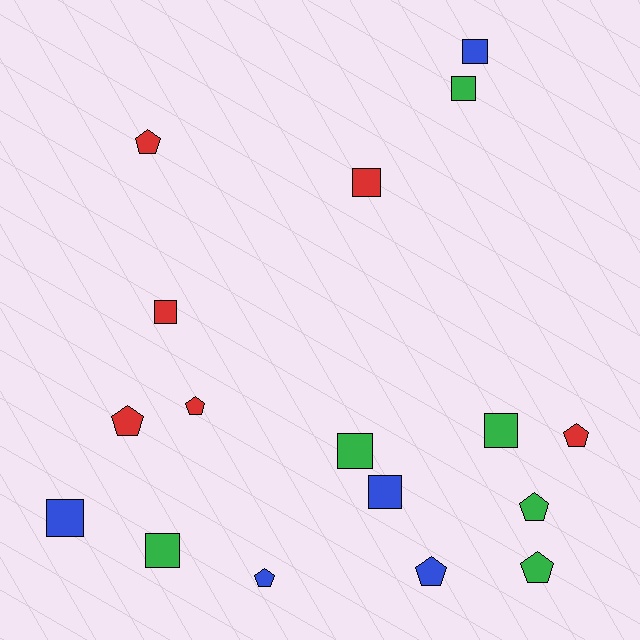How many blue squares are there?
There are 3 blue squares.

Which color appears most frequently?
Green, with 6 objects.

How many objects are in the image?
There are 17 objects.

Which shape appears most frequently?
Square, with 9 objects.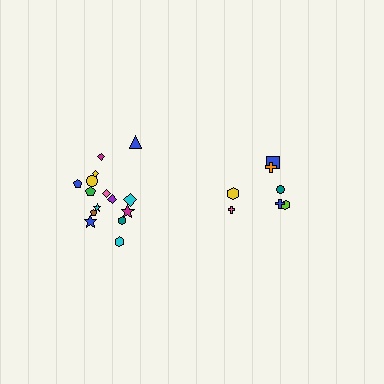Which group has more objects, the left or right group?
The left group.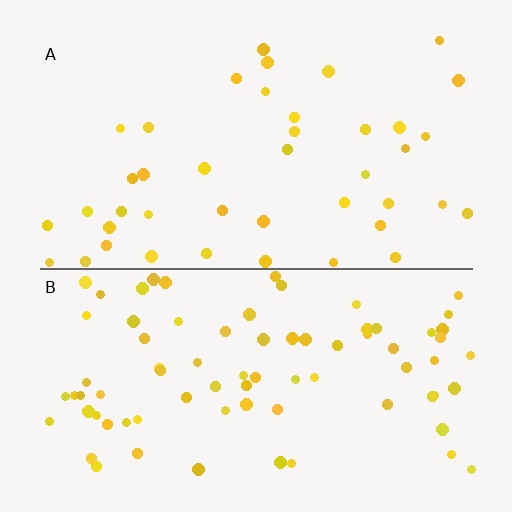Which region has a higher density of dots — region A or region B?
B (the bottom).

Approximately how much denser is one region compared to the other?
Approximately 1.9× — region B over region A.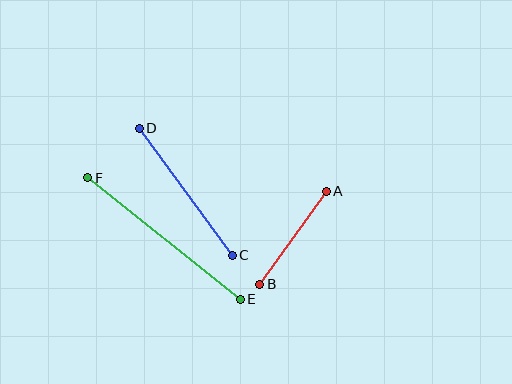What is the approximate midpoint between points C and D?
The midpoint is at approximately (186, 192) pixels.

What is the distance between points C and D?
The distance is approximately 158 pixels.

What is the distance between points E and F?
The distance is approximately 195 pixels.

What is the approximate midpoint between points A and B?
The midpoint is at approximately (293, 238) pixels.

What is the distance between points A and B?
The distance is approximately 114 pixels.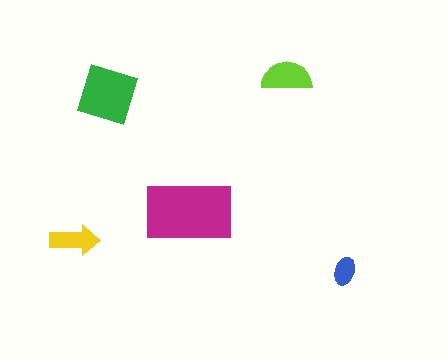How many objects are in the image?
There are 5 objects in the image.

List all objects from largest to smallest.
The magenta rectangle, the green square, the lime semicircle, the yellow arrow, the blue ellipse.